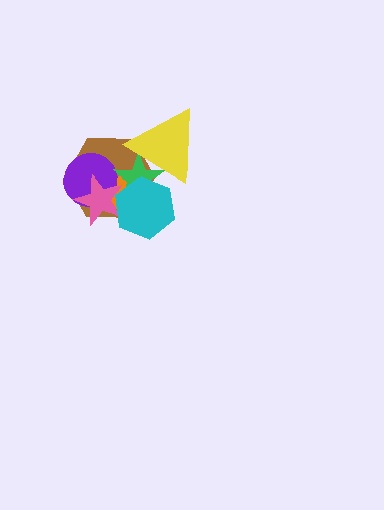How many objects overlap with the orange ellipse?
5 objects overlap with the orange ellipse.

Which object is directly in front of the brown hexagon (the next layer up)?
The orange ellipse is directly in front of the brown hexagon.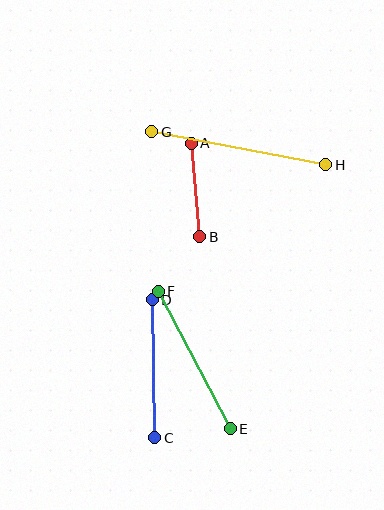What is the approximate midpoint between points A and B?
The midpoint is at approximately (195, 190) pixels.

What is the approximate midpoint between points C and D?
The midpoint is at approximately (154, 369) pixels.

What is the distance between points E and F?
The distance is approximately 155 pixels.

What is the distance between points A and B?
The distance is approximately 94 pixels.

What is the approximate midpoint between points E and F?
The midpoint is at approximately (194, 360) pixels.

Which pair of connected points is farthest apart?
Points G and H are farthest apart.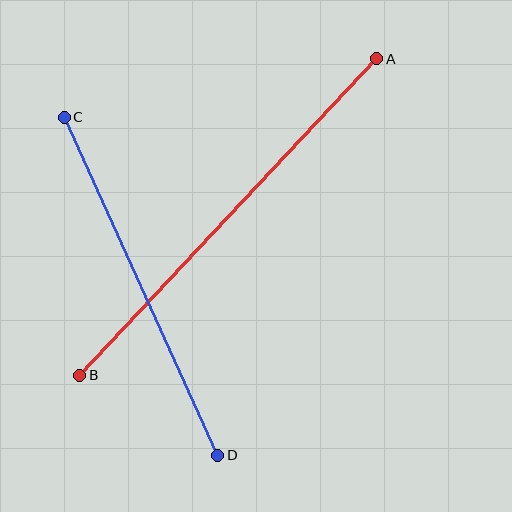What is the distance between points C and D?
The distance is approximately 371 pixels.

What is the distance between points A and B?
The distance is approximately 434 pixels.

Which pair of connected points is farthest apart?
Points A and B are farthest apart.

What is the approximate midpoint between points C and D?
The midpoint is at approximately (141, 286) pixels.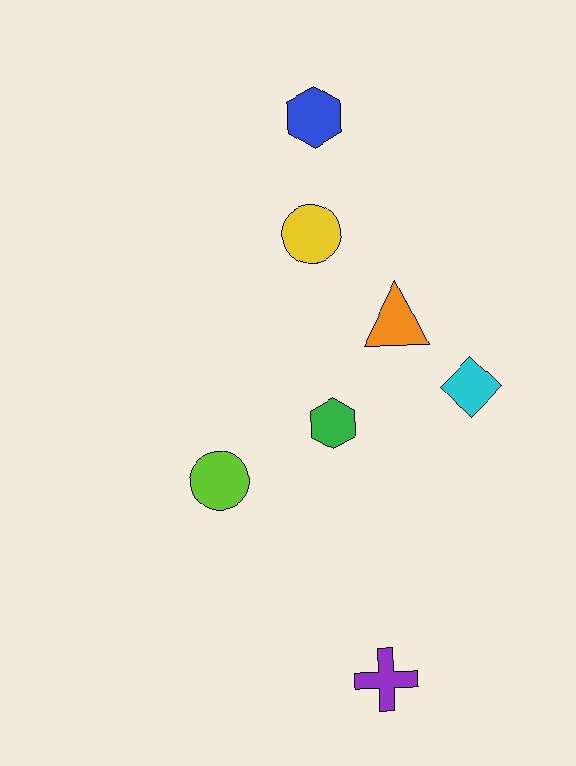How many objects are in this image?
There are 7 objects.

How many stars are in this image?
There are no stars.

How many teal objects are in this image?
There are no teal objects.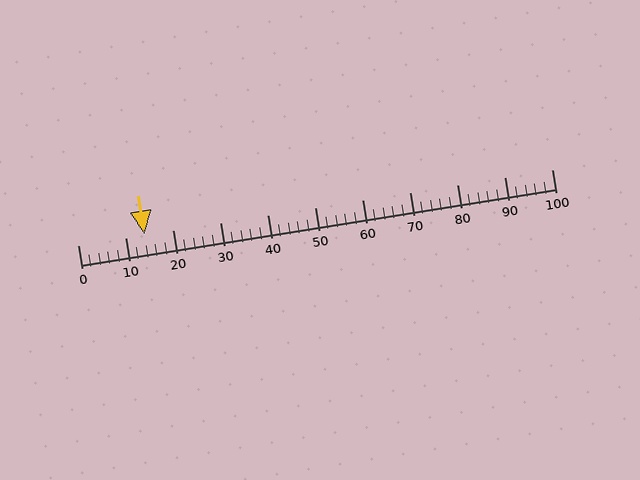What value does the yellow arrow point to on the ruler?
The yellow arrow points to approximately 14.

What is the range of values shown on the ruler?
The ruler shows values from 0 to 100.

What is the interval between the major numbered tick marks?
The major tick marks are spaced 10 units apart.